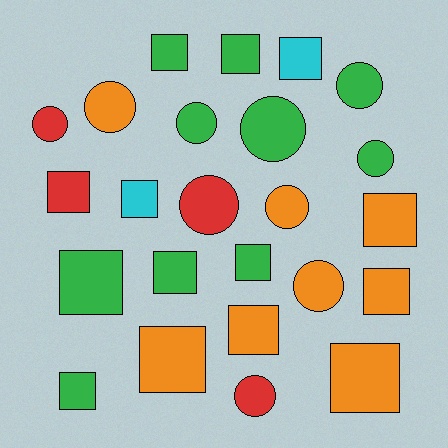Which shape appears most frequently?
Square, with 14 objects.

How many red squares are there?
There is 1 red square.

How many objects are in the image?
There are 24 objects.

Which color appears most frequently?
Green, with 10 objects.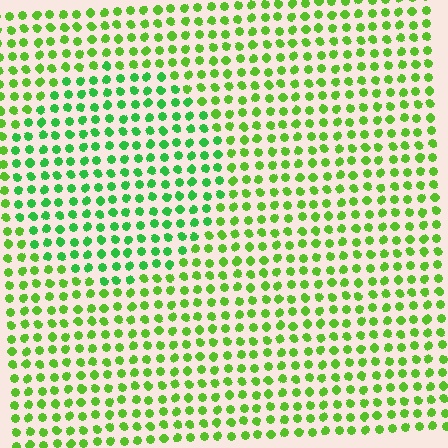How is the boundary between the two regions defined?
The boundary is defined purely by a slight shift in hue (about 27 degrees). Spacing, size, and orientation are identical on both sides.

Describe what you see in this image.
The image is filled with small lime elements in a uniform arrangement. A circle-shaped region is visible where the elements are tinted to a slightly different hue, forming a subtle color boundary.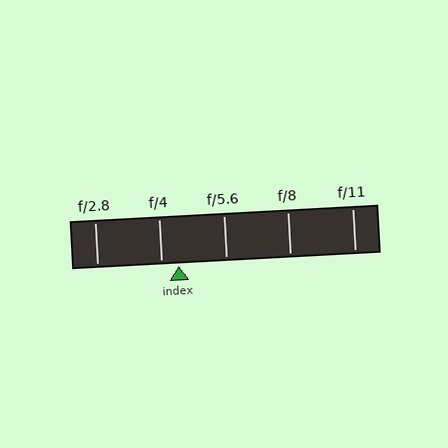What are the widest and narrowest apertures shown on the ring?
The widest aperture shown is f/2.8 and the narrowest is f/11.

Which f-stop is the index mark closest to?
The index mark is closest to f/4.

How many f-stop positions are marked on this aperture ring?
There are 5 f-stop positions marked.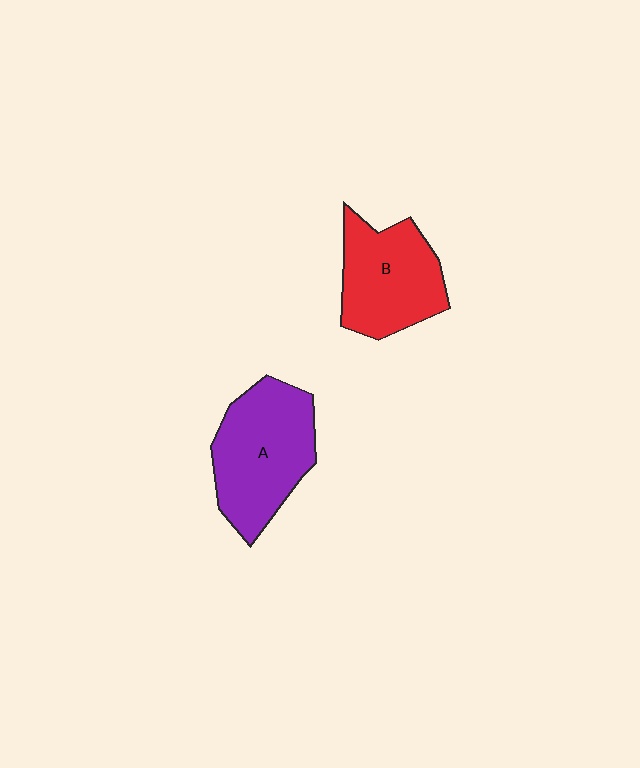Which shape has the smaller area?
Shape B (red).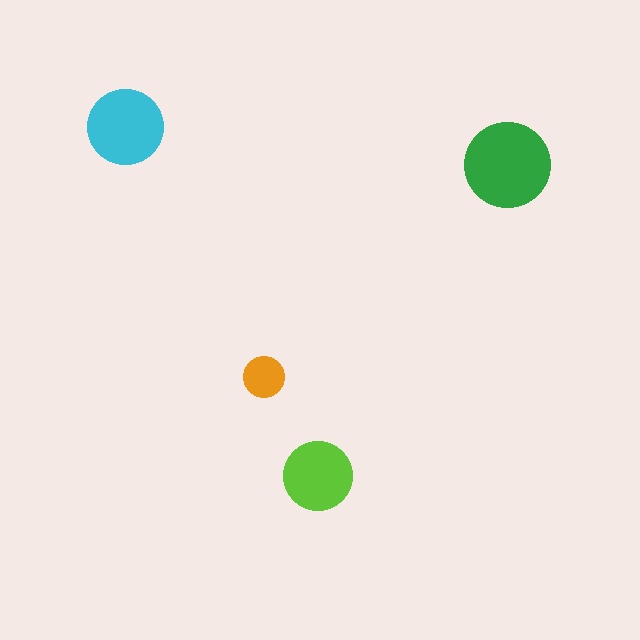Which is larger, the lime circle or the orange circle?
The lime one.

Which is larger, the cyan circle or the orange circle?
The cyan one.